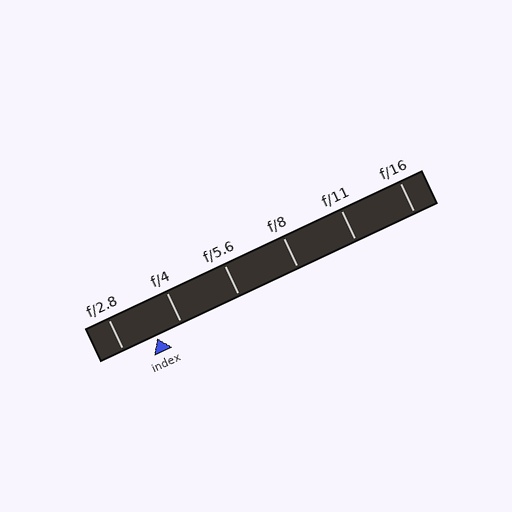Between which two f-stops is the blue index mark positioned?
The index mark is between f/2.8 and f/4.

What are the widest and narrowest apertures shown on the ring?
The widest aperture shown is f/2.8 and the narrowest is f/16.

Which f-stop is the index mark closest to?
The index mark is closest to f/4.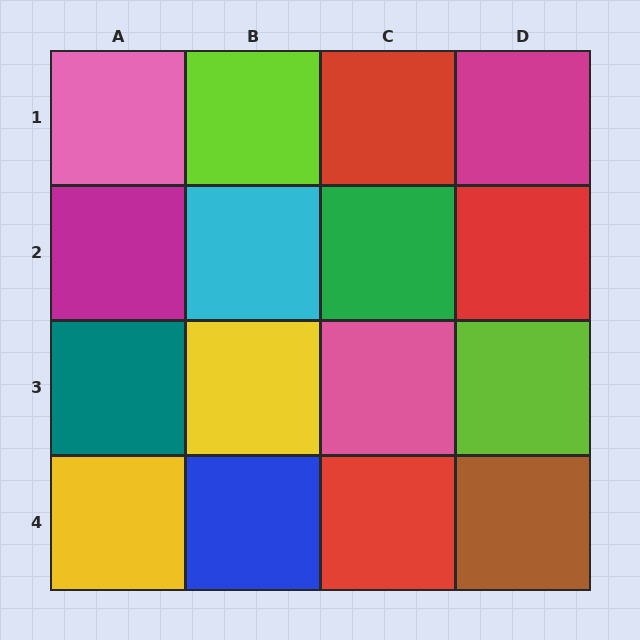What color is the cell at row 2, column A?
Magenta.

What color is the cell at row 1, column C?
Red.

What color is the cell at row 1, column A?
Pink.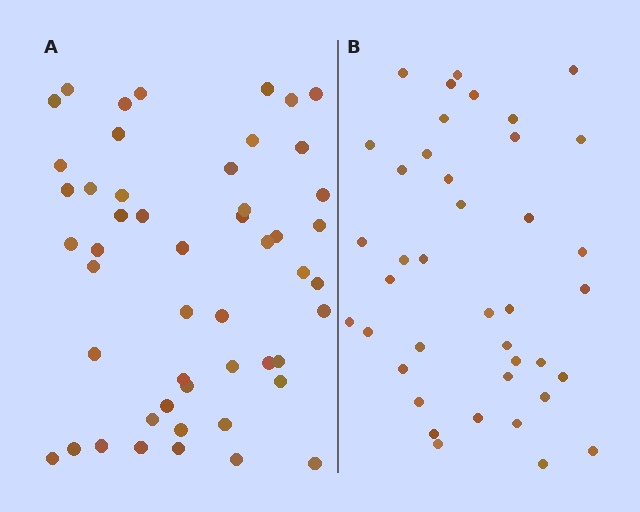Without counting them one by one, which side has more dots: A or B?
Region A (the left region) has more dots.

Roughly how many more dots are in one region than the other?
Region A has roughly 10 or so more dots than region B.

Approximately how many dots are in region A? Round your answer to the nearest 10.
About 50 dots.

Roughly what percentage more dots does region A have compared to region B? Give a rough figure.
About 25% more.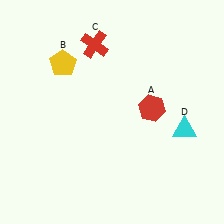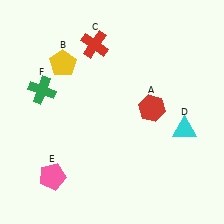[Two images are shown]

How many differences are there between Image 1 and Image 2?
There are 2 differences between the two images.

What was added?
A pink pentagon (E), a green cross (F) were added in Image 2.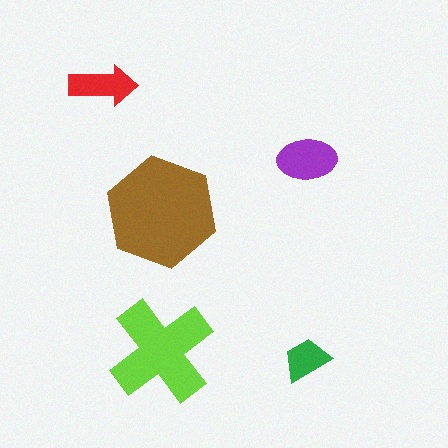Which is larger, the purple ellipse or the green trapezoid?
The purple ellipse.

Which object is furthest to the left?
The red arrow is leftmost.